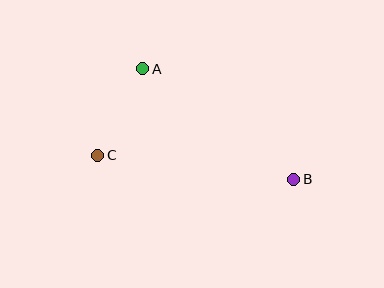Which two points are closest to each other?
Points A and C are closest to each other.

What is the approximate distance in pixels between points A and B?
The distance between A and B is approximately 187 pixels.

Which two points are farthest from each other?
Points B and C are farthest from each other.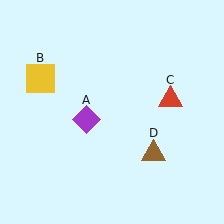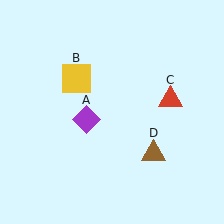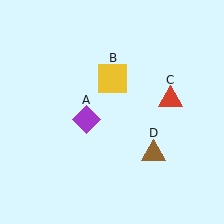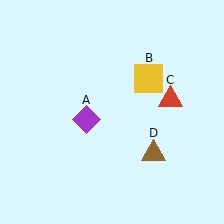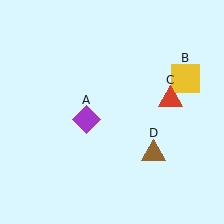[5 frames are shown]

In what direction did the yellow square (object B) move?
The yellow square (object B) moved right.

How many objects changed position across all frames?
1 object changed position: yellow square (object B).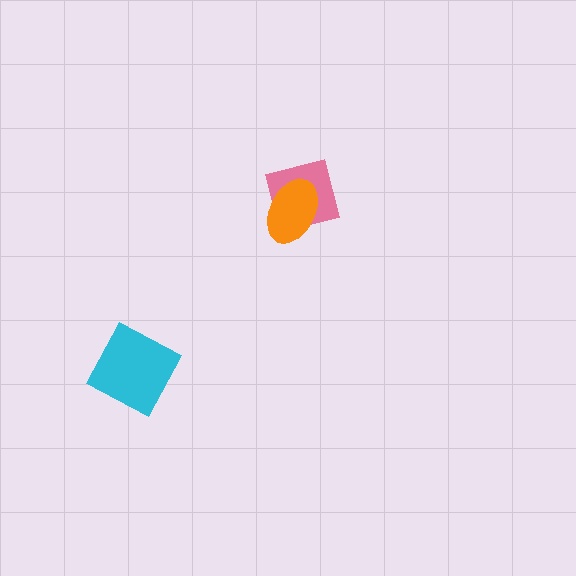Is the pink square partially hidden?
Yes, it is partially covered by another shape.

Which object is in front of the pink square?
The orange ellipse is in front of the pink square.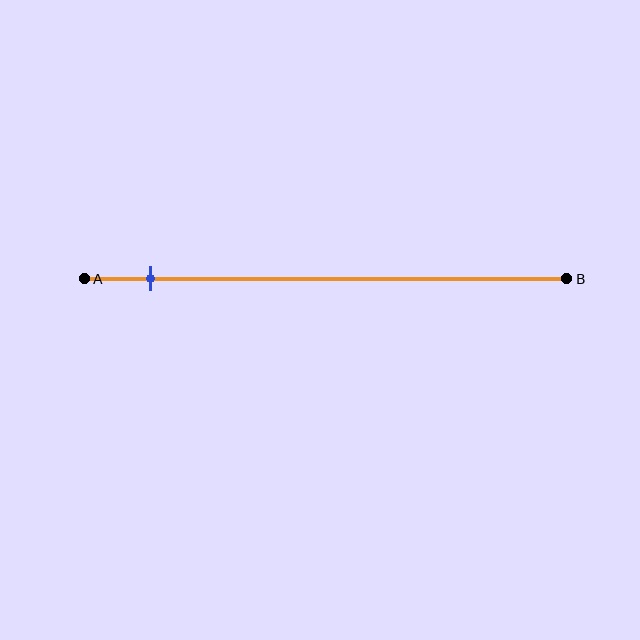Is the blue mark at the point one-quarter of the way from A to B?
No, the mark is at about 15% from A, not at the 25% one-quarter point.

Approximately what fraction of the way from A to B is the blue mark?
The blue mark is approximately 15% of the way from A to B.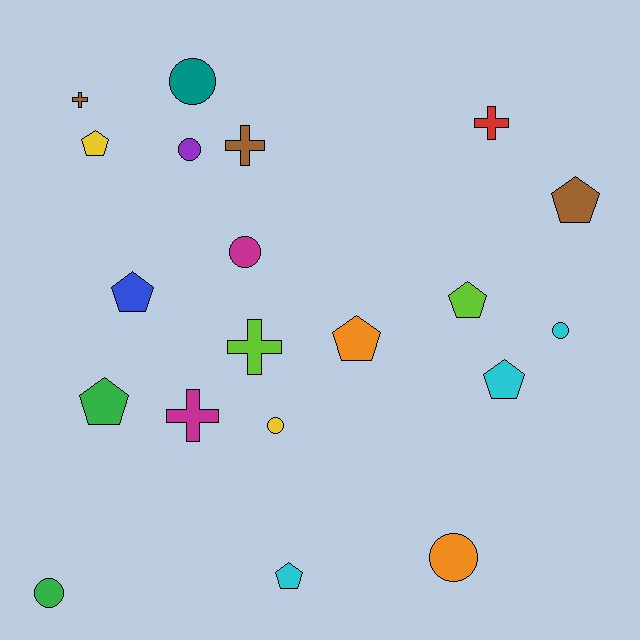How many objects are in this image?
There are 20 objects.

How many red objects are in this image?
There is 1 red object.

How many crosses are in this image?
There are 5 crosses.